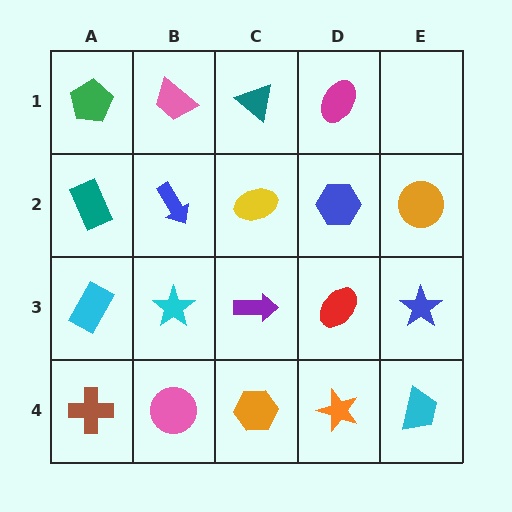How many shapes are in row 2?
5 shapes.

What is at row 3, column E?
A blue star.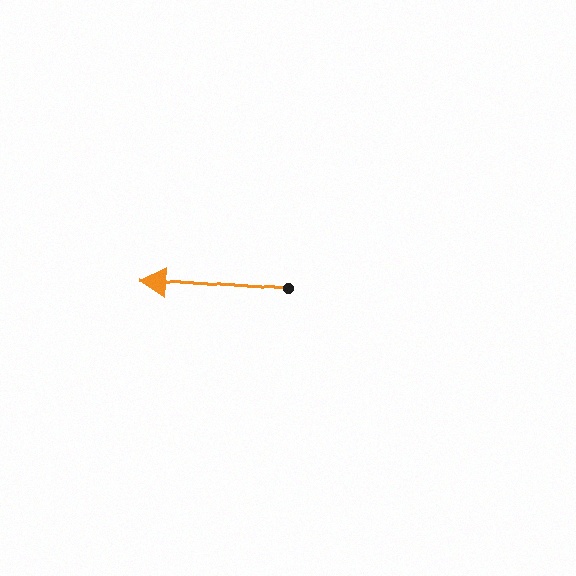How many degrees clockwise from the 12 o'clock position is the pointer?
Approximately 274 degrees.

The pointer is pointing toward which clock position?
Roughly 9 o'clock.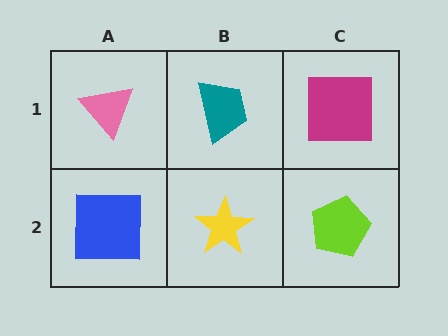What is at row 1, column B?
A teal trapezoid.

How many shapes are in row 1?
3 shapes.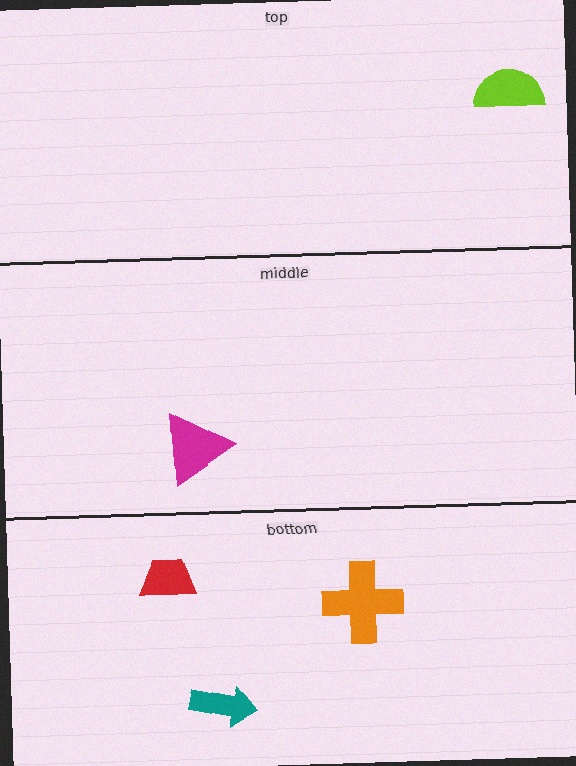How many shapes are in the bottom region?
3.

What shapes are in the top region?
The lime semicircle.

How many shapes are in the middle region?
1.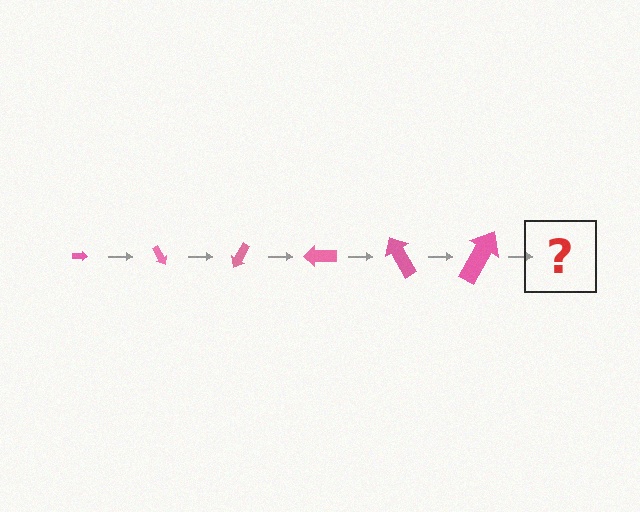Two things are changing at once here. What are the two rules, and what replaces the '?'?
The two rules are that the arrow grows larger each step and it rotates 60 degrees each step. The '?' should be an arrow, larger than the previous one and rotated 360 degrees from the start.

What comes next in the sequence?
The next element should be an arrow, larger than the previous one and rotated 360 degrees from the start.